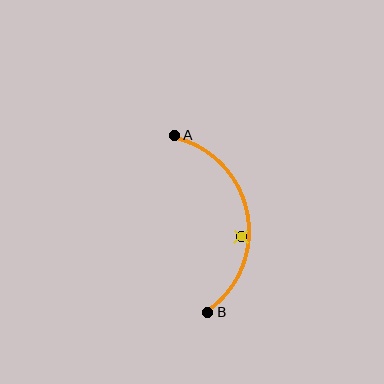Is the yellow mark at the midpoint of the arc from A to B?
No — the yellow mark does not lie on the arc at all. It sits slightly inside the curve.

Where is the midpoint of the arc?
The arc midpoint is the point on the curve farthest from the straight line joining A and B. It sits to the right of that line.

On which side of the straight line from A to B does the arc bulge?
The arc bulges to the right of the straight line connecting A and B.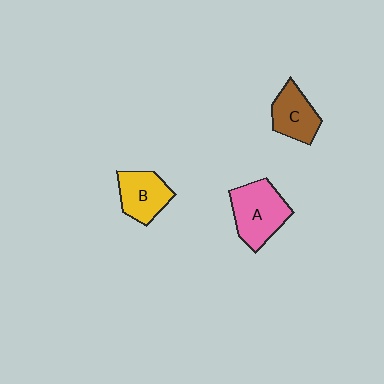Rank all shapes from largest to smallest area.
From largest to smallest: A (pink), B (yellow), C (brown).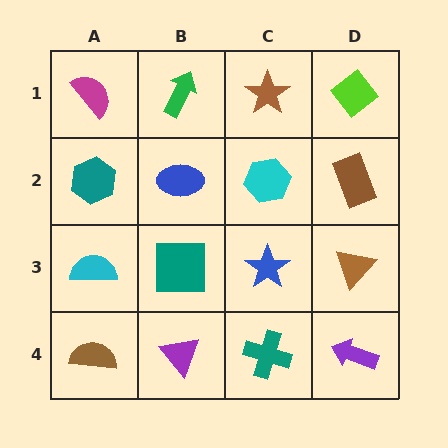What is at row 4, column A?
A brown semicircle.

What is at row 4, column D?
A purple arrow.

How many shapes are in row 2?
4 shapes.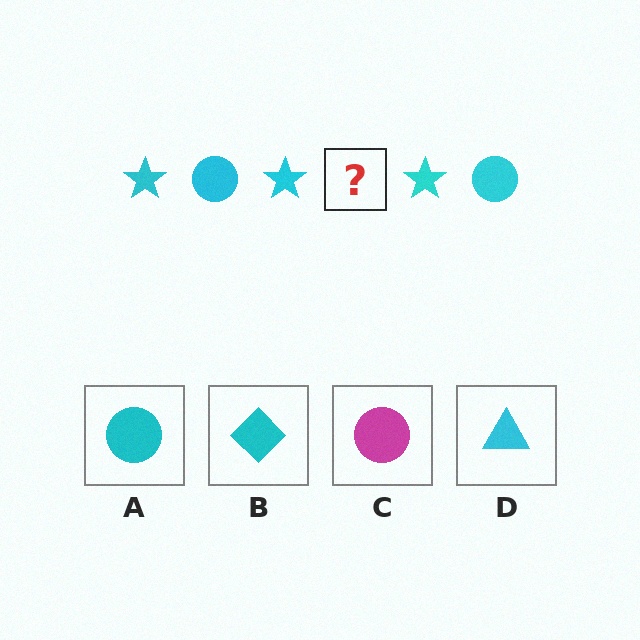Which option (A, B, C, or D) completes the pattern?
A.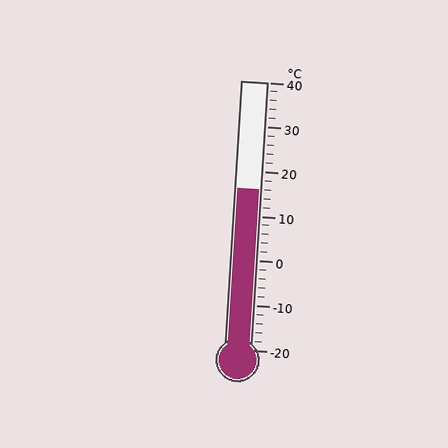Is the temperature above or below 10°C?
The temperature is above 10°C.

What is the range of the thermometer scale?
The thermometer scale ranges from -20°C to 40°C.